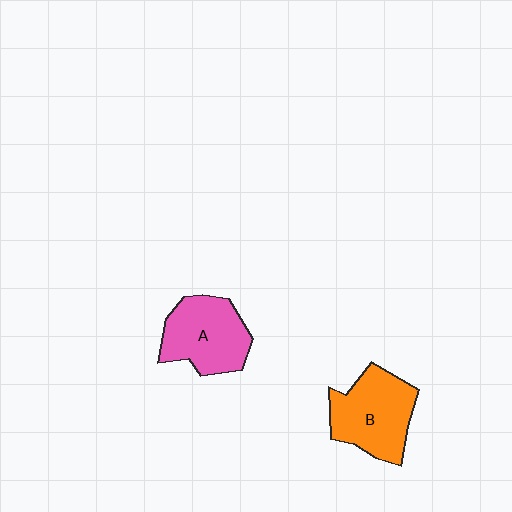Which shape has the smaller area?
Shape A (pink).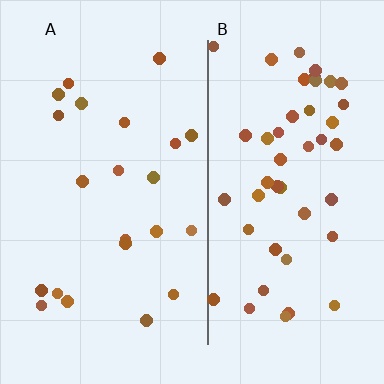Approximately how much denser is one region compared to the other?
Approximately 2.2× — region B over region A.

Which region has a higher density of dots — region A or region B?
B (the right).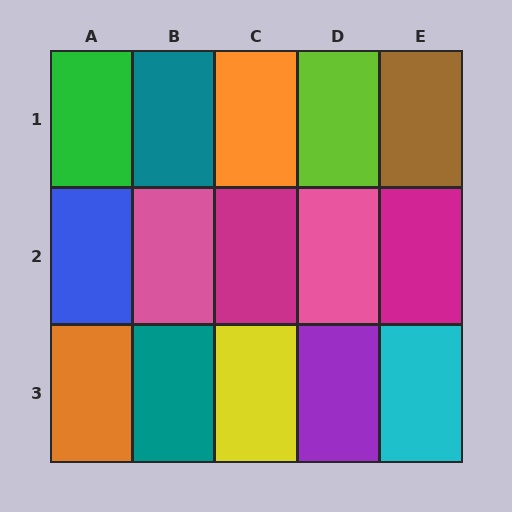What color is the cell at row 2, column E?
Magenta.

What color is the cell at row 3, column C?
Yellow.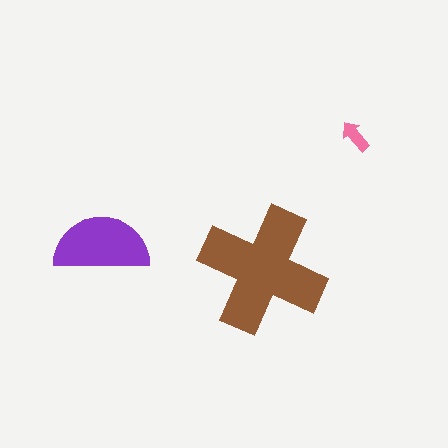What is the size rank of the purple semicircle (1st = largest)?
2nd.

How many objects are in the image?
There are 3 objects in the image.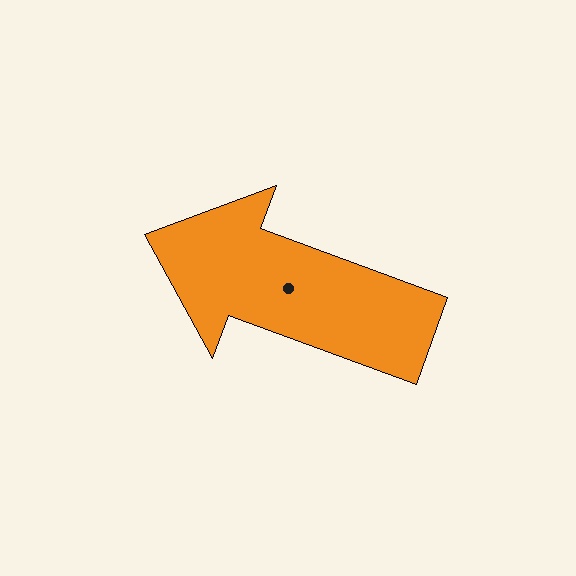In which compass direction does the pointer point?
West.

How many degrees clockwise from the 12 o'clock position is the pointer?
Approximately 290 degrees.